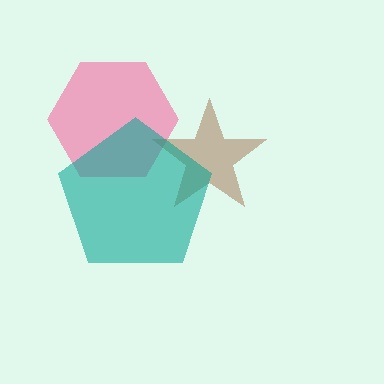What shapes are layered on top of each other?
The layered shapes are: a pink hexagon, a brown star, a teal pentagon.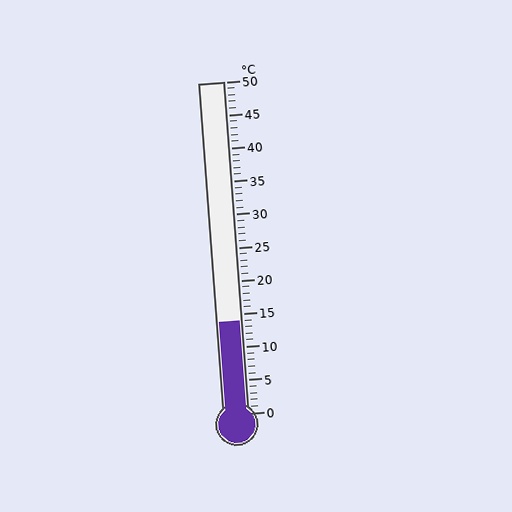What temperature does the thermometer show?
The thermometer shows approximately 14°C.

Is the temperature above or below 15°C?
The temperature is below 15°C.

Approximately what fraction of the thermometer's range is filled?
The thermometer is filled to approximately 30% of its range.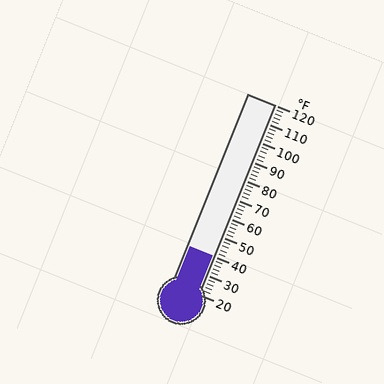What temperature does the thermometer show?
The thermometer shows approximately 40°F.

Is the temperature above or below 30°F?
The temperature is above 30°F.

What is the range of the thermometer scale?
The thermometer scale ranges from 20°F to 120°F.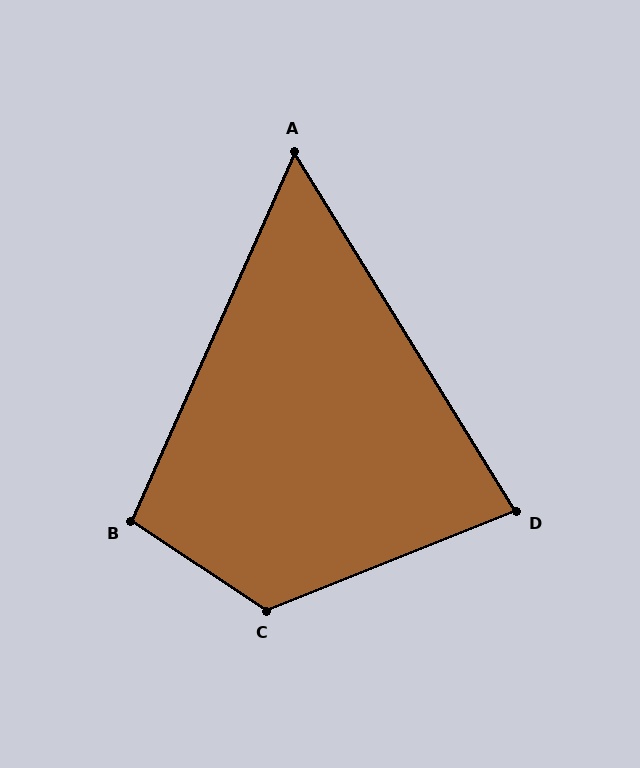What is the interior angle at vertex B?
Approximately 100 degrees (obtuse).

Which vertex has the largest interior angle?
C, at approximately 124 degrees.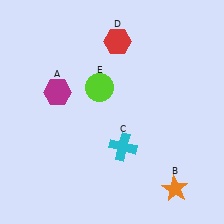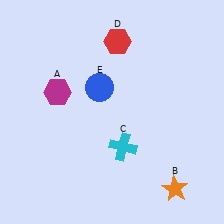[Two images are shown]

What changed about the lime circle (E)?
In Image 1, E is lime. In Image 2, it changed to blue.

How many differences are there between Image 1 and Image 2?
There is 1 difference between the two images.